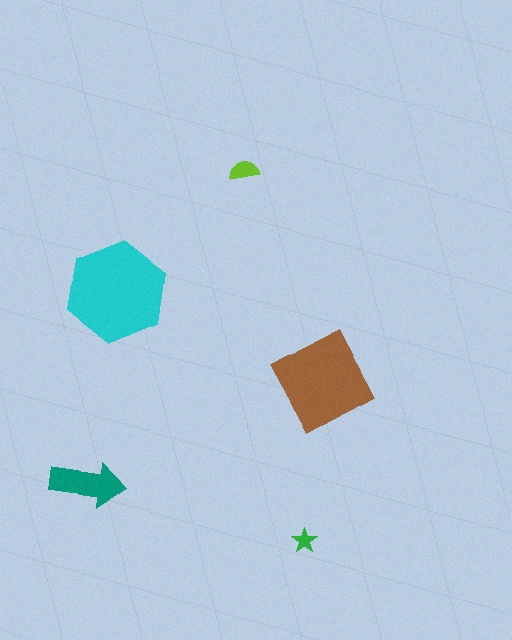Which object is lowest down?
The green star is bottommost.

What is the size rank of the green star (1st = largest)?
5th.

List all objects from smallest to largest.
The green star, the lime semicircle, the teal arrow, the brown diamond, the cyan hexagon.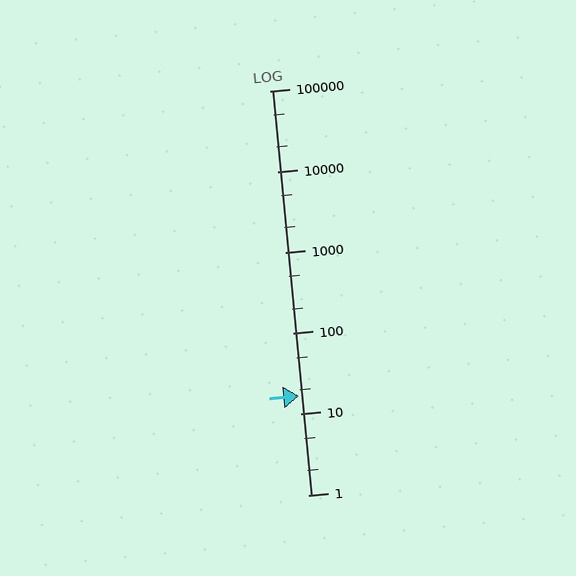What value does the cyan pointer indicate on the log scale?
The pointer indicates approximately 17.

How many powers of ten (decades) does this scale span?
The scale spans 5 decades, from 1 to 100000.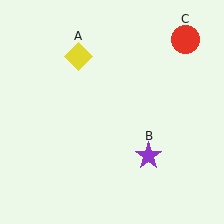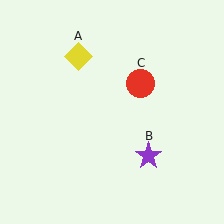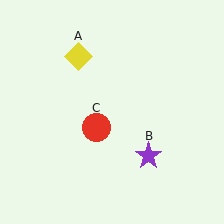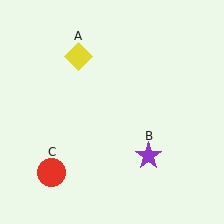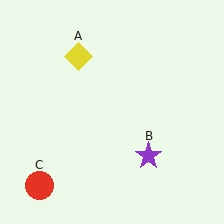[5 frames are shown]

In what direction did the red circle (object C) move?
The red circle (object C) moved down and to the left.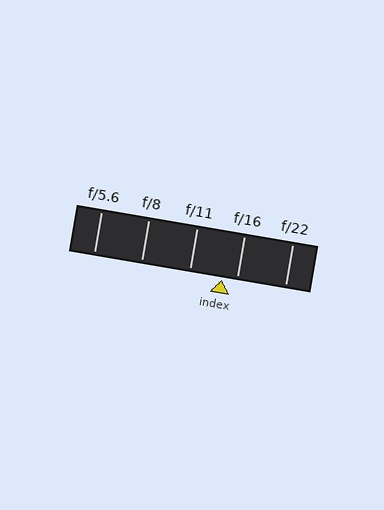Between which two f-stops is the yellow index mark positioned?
The index mark is between f/11 and f/16.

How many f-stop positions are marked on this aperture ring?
There are 5 f-stop positions marked.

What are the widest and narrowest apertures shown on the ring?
The widest aperture shown is f/5.6 and the narrowest is f/22.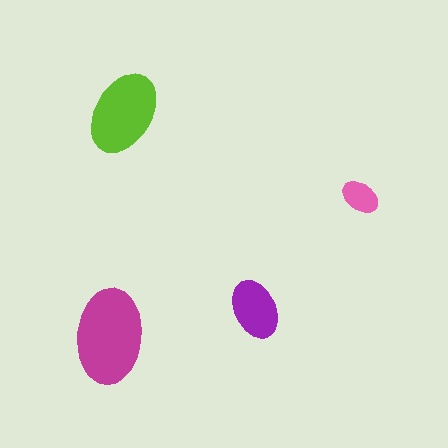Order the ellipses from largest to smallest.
the magenta one, the lime one, the purple one, the pink one.